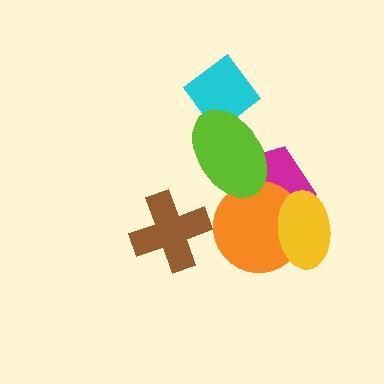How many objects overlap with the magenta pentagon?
3 objects overlap with the magenta pentagon.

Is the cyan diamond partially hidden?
Yes, it is partially covered by another shape.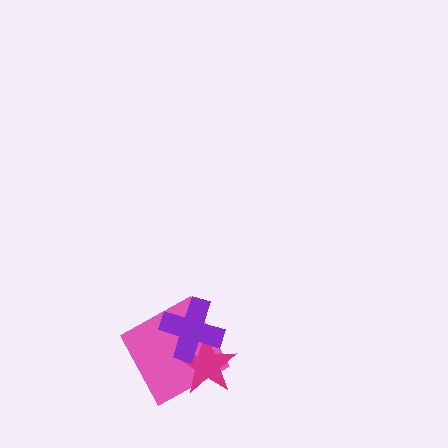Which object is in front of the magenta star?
The purple cross is in front of the magenta star.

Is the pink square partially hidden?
Yes, it is partially covered by another shape.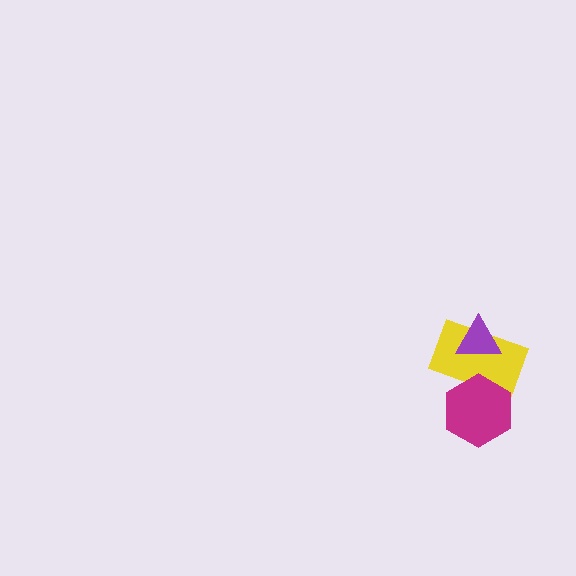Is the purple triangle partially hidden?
No, no other shape covers it.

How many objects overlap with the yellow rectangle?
2 objects overlap with the yellow rectangle.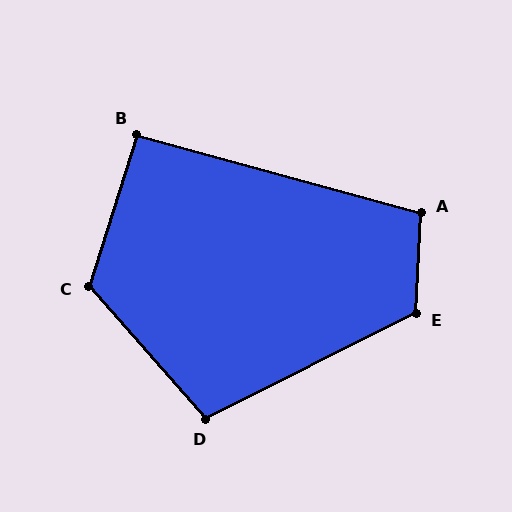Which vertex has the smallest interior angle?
B, at approximately 92 degrees.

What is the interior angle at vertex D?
Approximately 105 degrees (obtuse).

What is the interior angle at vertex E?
Approximately 119 degrees (obtuse).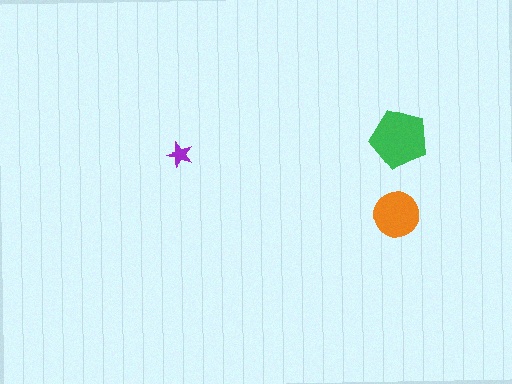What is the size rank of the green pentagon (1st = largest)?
1st.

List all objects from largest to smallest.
The green pentagon, the orange circle, the purple star.